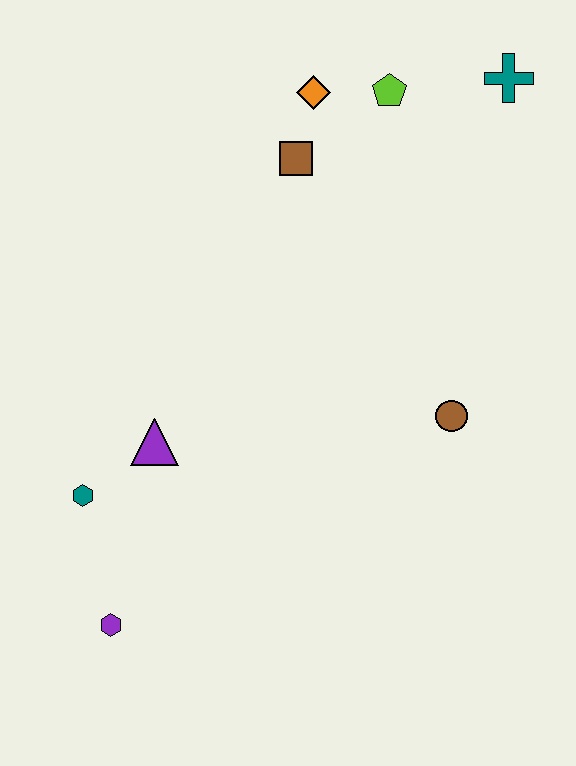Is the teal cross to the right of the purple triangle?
Yes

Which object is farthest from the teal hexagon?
The teal cross is farthest from the teal hexagon.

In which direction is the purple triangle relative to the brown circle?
The purple triangle is to the left of the brown circle.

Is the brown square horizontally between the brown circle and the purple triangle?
Yes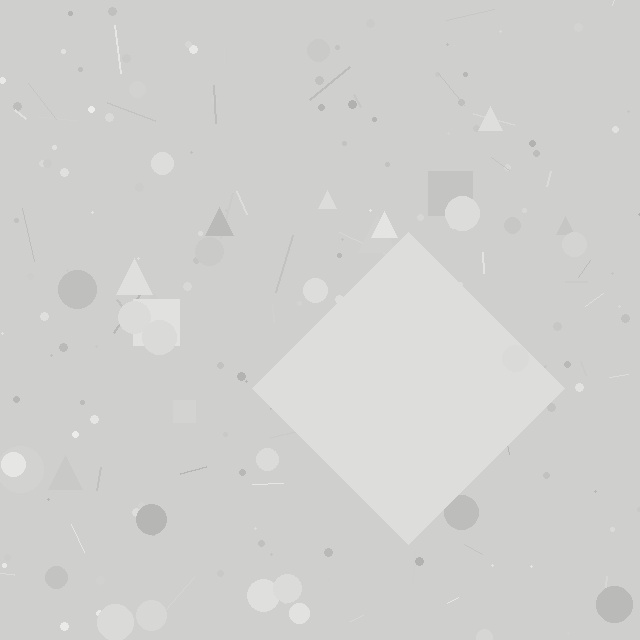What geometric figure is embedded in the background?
A diamond is embedded in the background.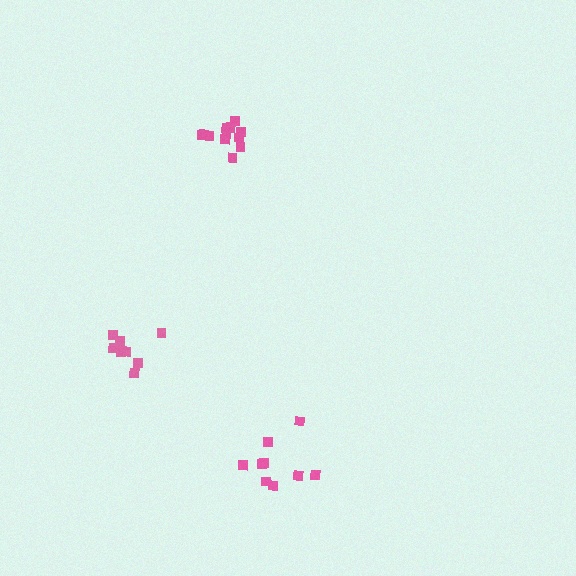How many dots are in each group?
Group 1: 9 dots, Group 2: 12 dots, Group 3: 9 dots (30 total).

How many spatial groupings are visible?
There are 3 spatial groupings.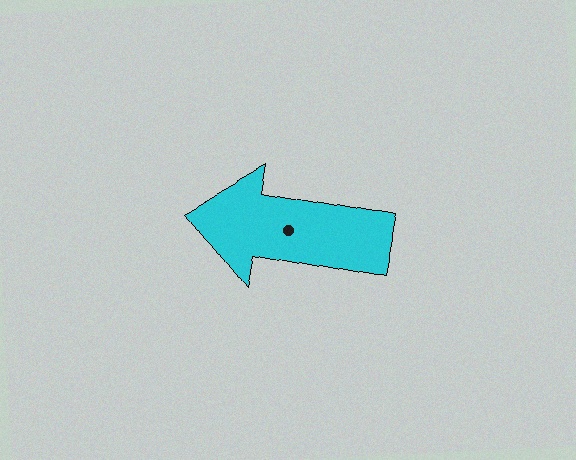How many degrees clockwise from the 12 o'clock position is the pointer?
Approximately 281 degrees.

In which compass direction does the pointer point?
West.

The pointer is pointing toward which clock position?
Roughly 9 o'clock.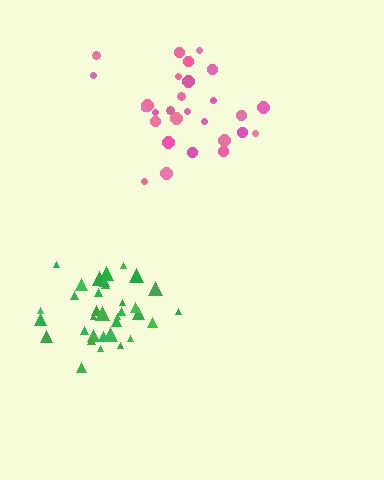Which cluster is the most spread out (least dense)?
Pink.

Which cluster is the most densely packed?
Green.